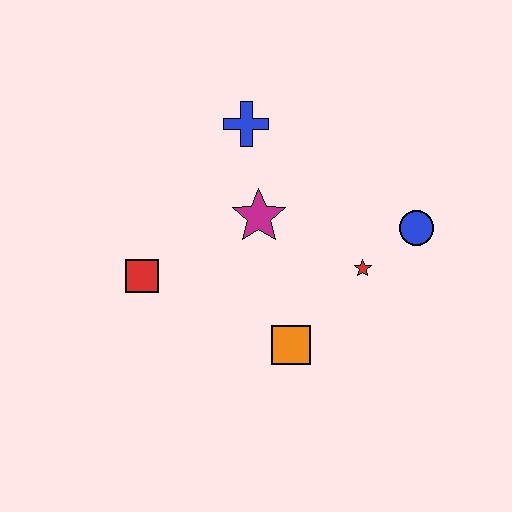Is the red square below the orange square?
No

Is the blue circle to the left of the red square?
No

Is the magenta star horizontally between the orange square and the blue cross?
Yes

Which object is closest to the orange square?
The red star is closest to the orange square.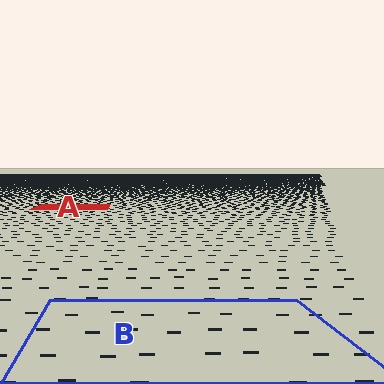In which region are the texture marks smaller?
The texture marks are smaller in region A, because it is farther away.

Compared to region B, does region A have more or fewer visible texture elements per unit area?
Region A has more texture elements per unit area — they are packed more densely because it is farther away.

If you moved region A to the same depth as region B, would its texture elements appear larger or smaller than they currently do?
They would appear larger. At a closer depth, the same texture elements are projected at a bigger on-screen size.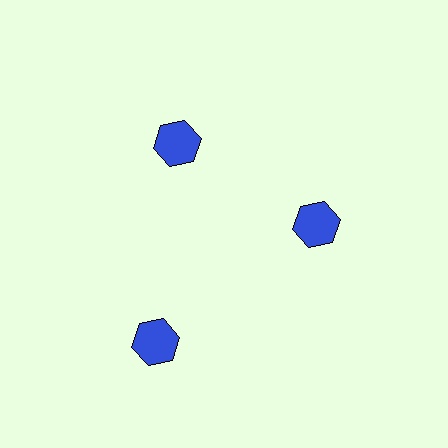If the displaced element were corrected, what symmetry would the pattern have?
It would have 3-fold rotational symmetry — the pattern would map onto itself every 120 degrees.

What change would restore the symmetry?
The symmetry would be restored by moving it inward, back onto the ring so that all 3 hexagons sit at equal angles and equal distance from the center.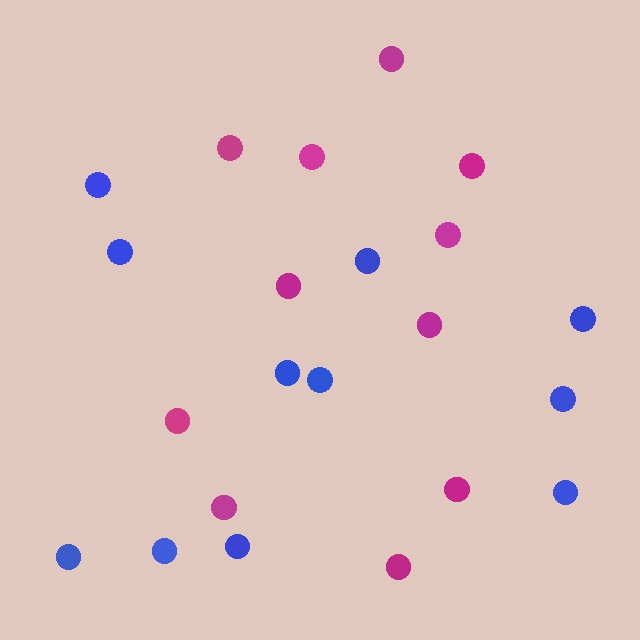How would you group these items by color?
There are 2 groups: one group of blue circles (11) and one group of magenta circles (11).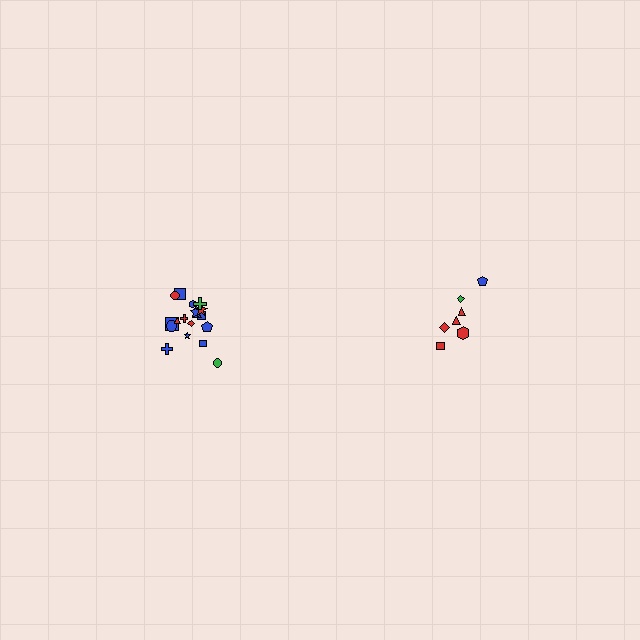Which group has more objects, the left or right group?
The left group.